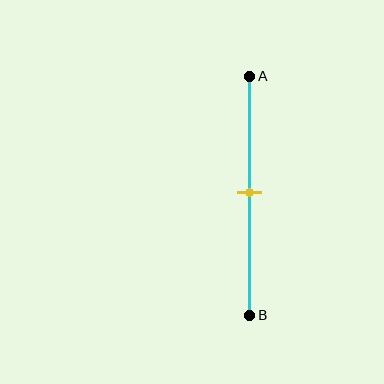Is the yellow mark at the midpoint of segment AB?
Yes, the mark is approximately at the midpoint.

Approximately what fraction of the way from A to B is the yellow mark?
The yellow mark is approximately 50% of the way from A to B.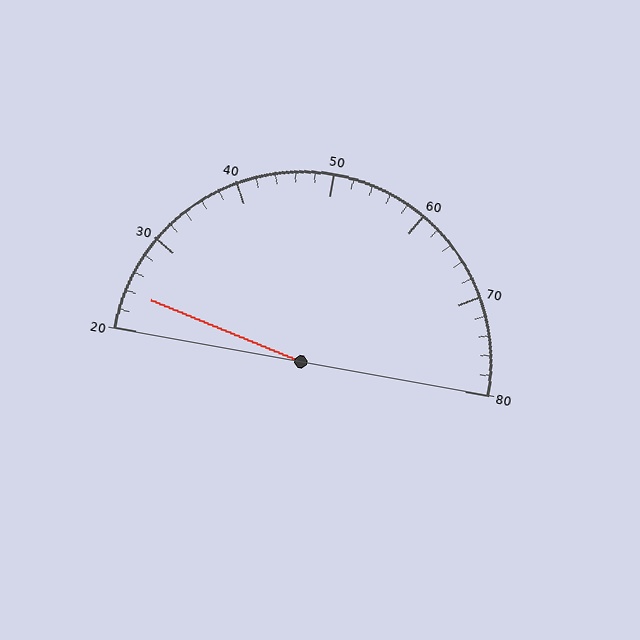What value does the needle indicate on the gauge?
The needle indicates approximately 24.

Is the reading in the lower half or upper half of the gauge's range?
The reading is in the lower half of the range (20 to 80).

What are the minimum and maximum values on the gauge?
The gauge ranges from 20 to 80.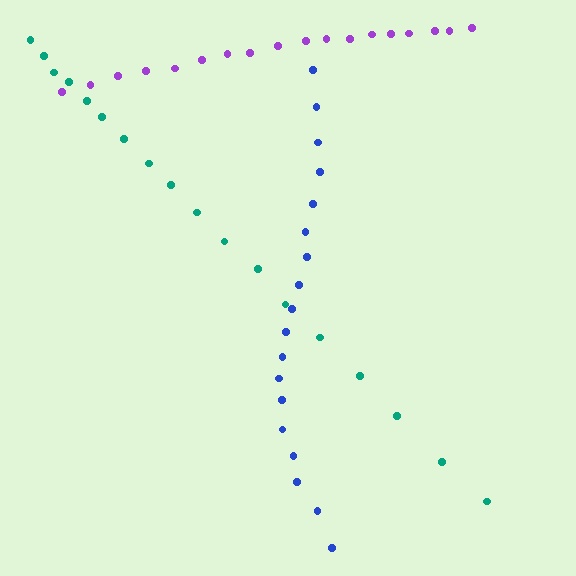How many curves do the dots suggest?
There are 3 distinct paths.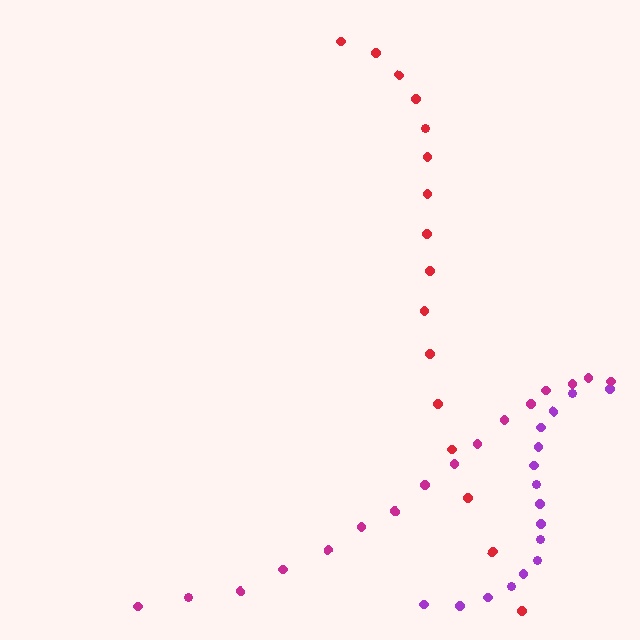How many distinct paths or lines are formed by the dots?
There are 3 distinct paths.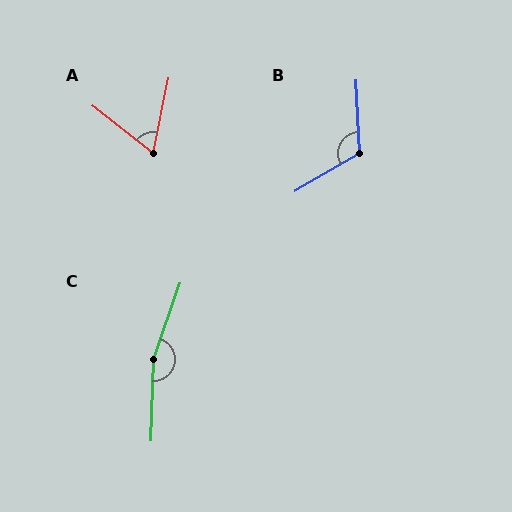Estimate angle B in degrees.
Approximately 117 degrees.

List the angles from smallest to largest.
A (63°), B (117°), C (163°).